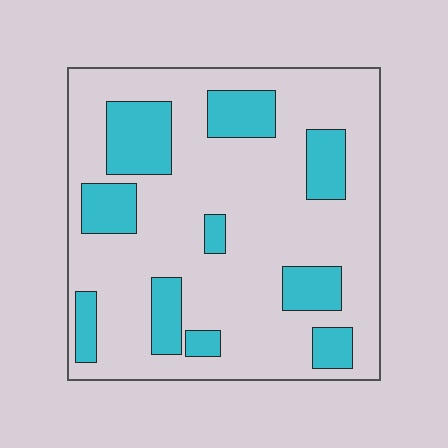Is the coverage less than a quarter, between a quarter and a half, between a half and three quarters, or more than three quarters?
Less than a quarter.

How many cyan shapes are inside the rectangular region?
10.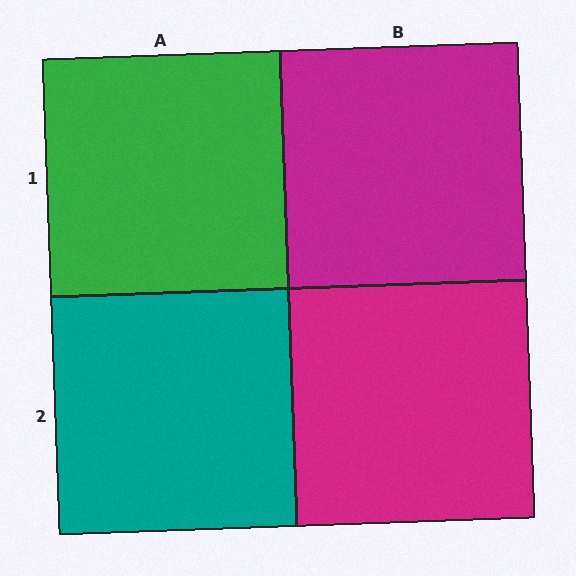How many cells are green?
1 cell is green.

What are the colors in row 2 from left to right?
Teal, magenta.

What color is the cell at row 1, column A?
Green.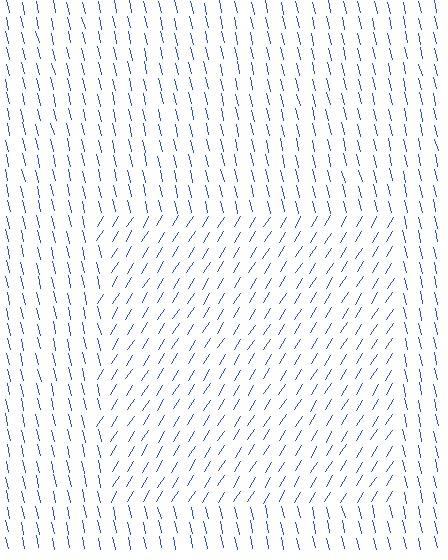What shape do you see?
I see a rectangle.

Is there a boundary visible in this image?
Yes, there is a texture boundary formed by a change in line orientation.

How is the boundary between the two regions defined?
The boundary is defined purely by a change in line orientation (approximately 45 degrees difference). All lines are the same color and thickness.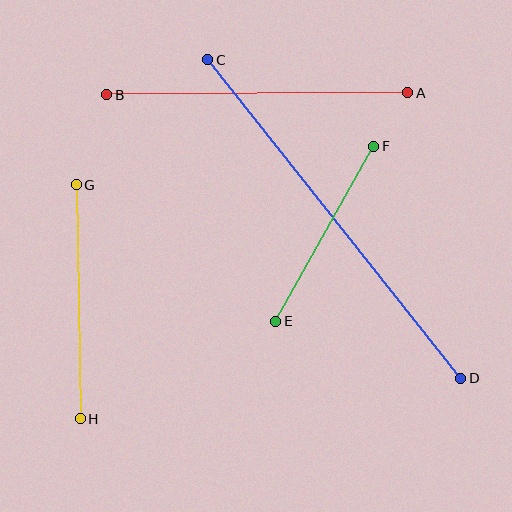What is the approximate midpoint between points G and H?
The midpoint is at approximately (78, 302) pixels.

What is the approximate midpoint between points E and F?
The midpoint is at approximately (325, 234) pixels.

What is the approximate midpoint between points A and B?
The midpoint is at approximately (257, 94) pixels.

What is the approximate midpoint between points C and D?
The midpoint is at approximately (334, 219) pixels.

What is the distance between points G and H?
The distance is approximately 234 pixels.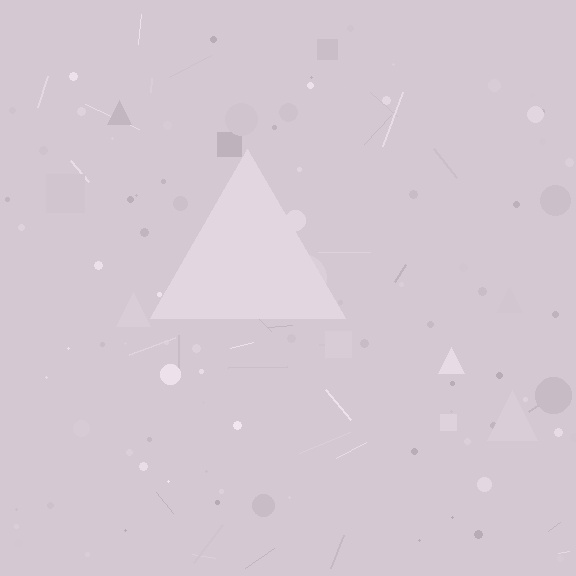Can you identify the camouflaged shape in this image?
The camouflaged shape is a triangle.